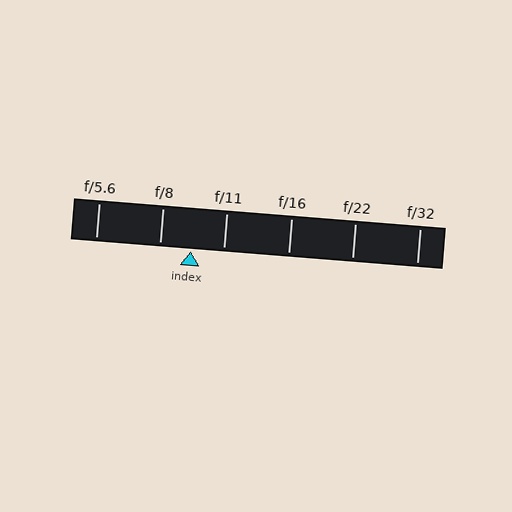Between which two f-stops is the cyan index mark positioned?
The index mark is between f/8 and f/11.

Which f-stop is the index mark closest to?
The index mark is closest to f/8.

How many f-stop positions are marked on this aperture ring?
There are 6 f-stop positions marked.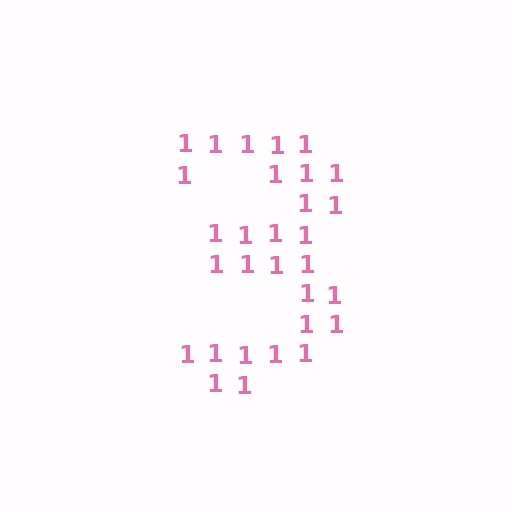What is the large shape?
The large shape is the digit 3.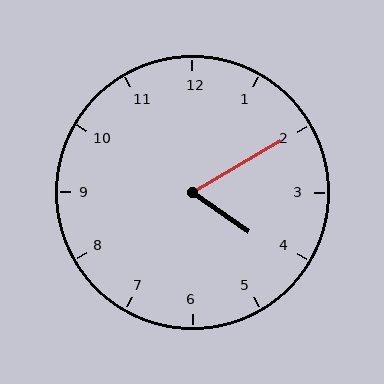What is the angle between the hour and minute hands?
Approximately 65 degrees.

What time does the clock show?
4:10.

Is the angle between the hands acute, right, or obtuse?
It is acute.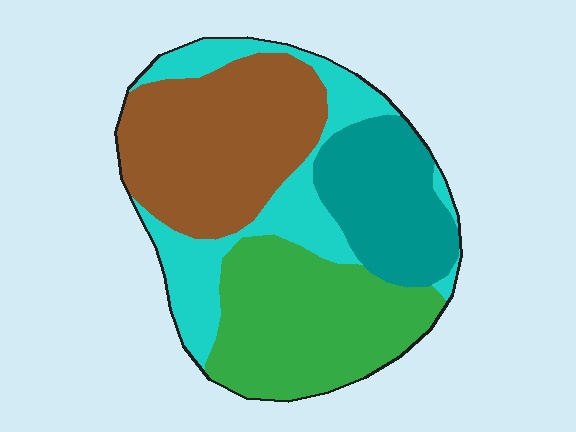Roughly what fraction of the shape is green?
Green takes up about one quarter (1/4) of the shape.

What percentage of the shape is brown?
Brown takes up between a quarter and a half of the shape.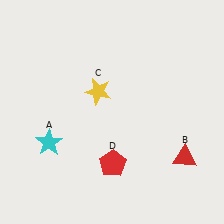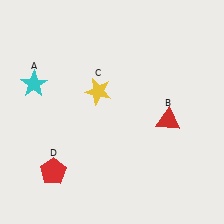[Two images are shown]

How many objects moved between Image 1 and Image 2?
3 objects moved between the two images.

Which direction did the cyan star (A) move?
The cyan star (A) moved up.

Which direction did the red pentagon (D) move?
The red pentagon (D) moved left.